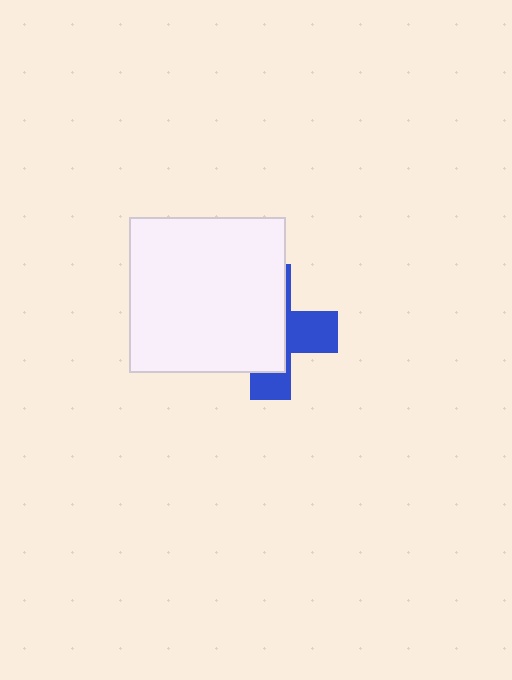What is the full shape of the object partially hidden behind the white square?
The partially hidden object is a blue cross.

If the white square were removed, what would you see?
You would see the complete blue cross.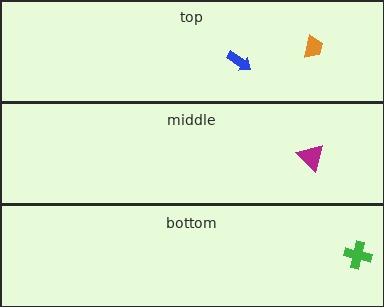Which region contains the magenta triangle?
The middle region.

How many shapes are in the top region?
2.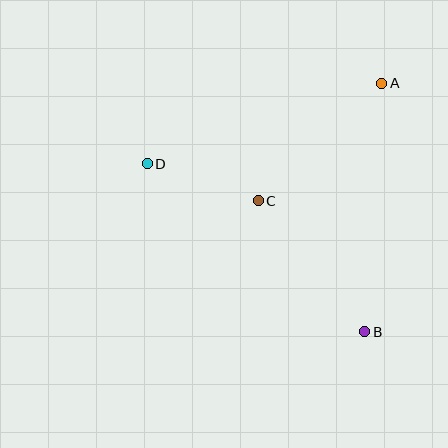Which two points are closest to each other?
Points C and D are closest to each other.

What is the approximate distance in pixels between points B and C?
The distance between B and C is approximately 169 pixels.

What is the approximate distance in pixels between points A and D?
The distance between A and D is approximately 248 pixels.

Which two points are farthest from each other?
Points B and D are farthest from each other.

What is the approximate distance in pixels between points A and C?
The distance between A and C is approximately 171 pixels.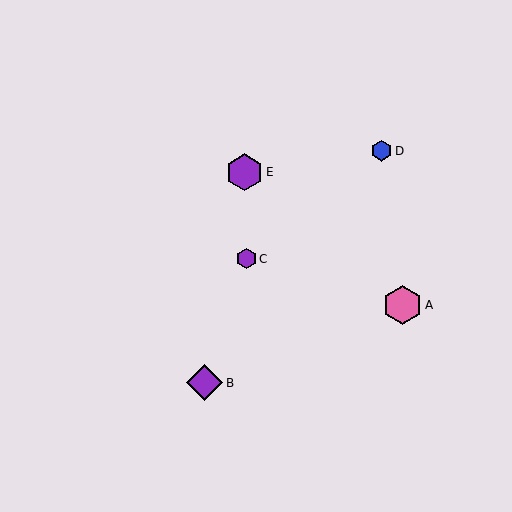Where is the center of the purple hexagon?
The center of the purple hexagon is at (245, 172).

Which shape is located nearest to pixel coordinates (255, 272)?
The purple hexagon (labeled C) at (246, 259) is nearest to that location.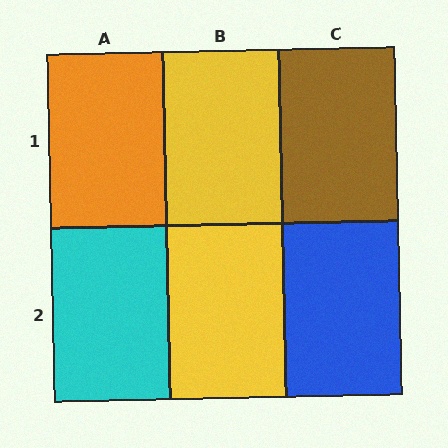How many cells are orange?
1 cell is orange.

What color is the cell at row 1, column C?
Brown.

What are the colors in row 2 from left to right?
Cyan, yellow, blue.